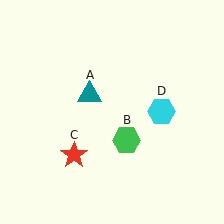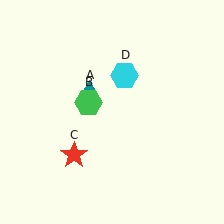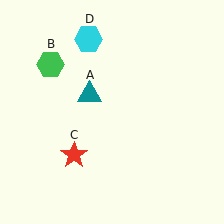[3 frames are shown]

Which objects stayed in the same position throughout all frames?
Teal triangle (object A) and red star (object C) remained stationary.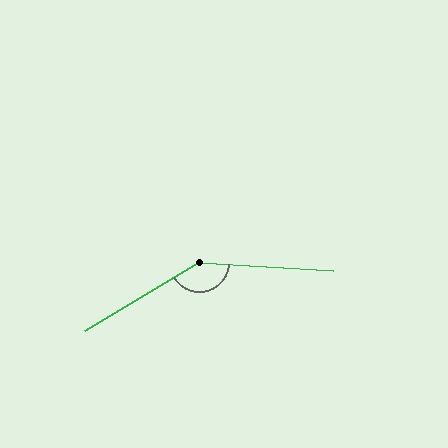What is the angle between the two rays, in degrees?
Approximately 146 degrees.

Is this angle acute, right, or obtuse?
It is obtuse.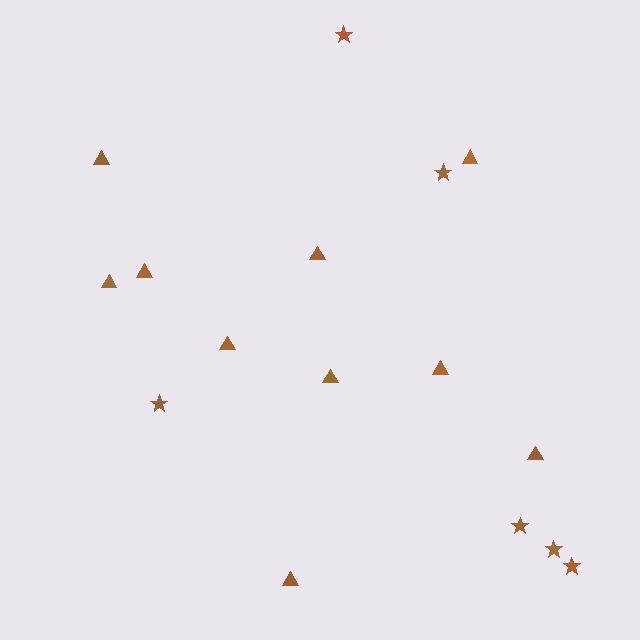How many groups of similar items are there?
There are 2 groups: one group of triangles (10) and one group of stars (6).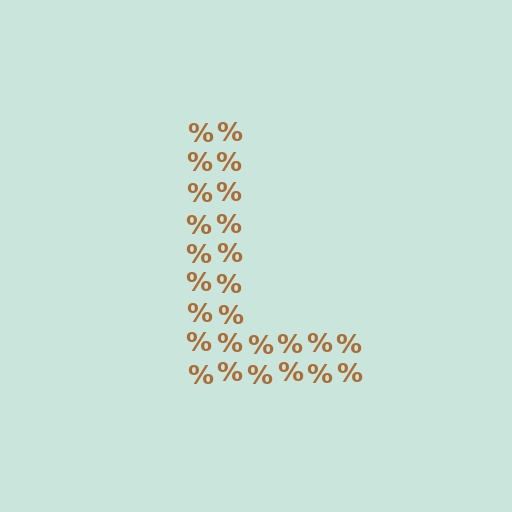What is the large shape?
The large shape is the letter L.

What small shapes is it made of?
It is made of small percent signs.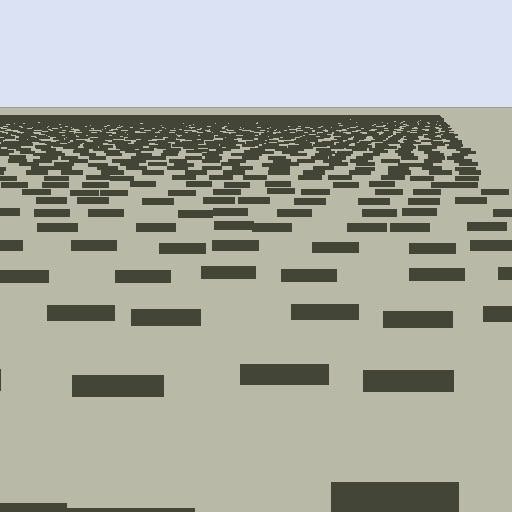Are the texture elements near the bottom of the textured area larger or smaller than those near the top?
Larger. Near the bottom, elements are closer to the viewer and appear at a bigger on-screen size.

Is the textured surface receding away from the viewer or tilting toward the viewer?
The surface is receding away from the viewer. Texture elements get smaller and denser toward the top.